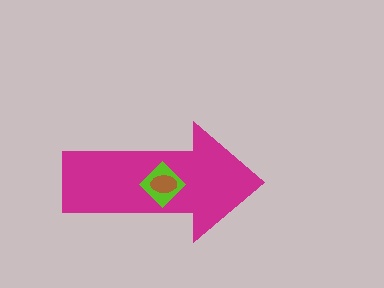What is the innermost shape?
The brown ellipse.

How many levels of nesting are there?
3.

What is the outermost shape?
The magenta arrow.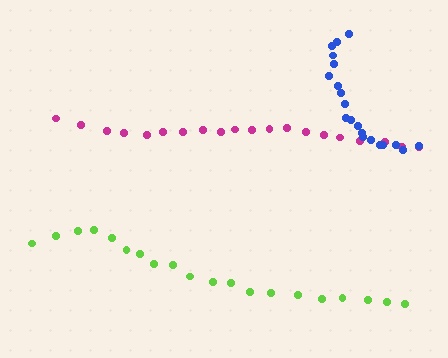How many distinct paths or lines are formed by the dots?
There are 3 distinct paths.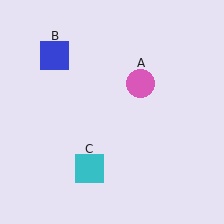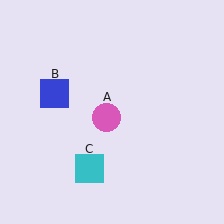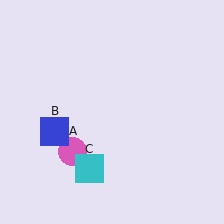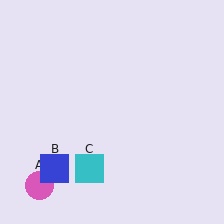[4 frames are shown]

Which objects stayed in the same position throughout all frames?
Cyan square (object C) remained stationary.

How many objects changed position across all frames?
2 objects changed position: pink circle (object A), blue square (object B).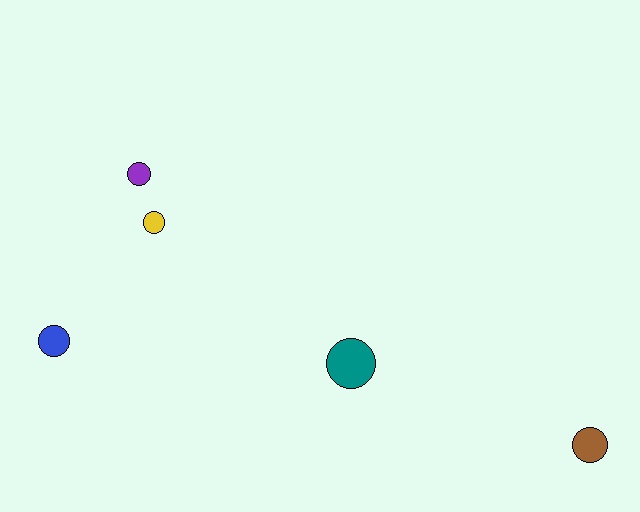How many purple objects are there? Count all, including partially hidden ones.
There is 1 purple object.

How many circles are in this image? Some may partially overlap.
There are 5 circles.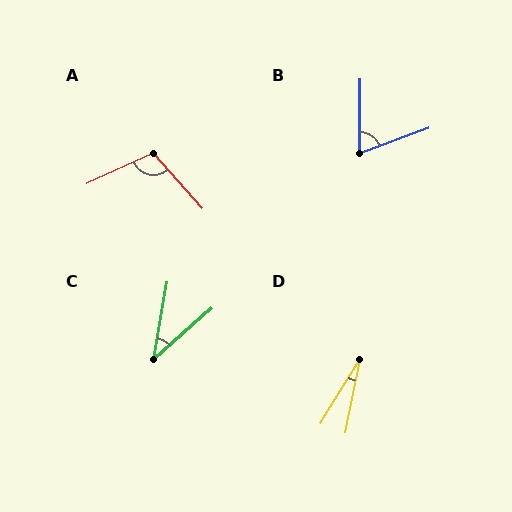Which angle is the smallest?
D, at approximately 20 degrees.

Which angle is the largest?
A, at approximately 107 degrees.